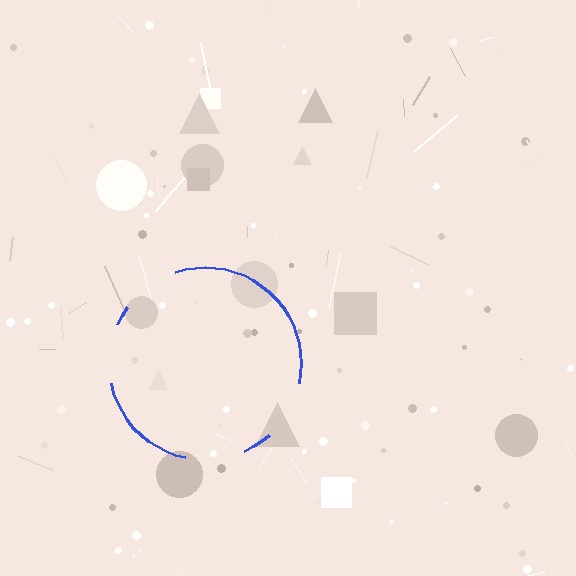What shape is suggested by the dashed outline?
The dashed outline suggests a circle.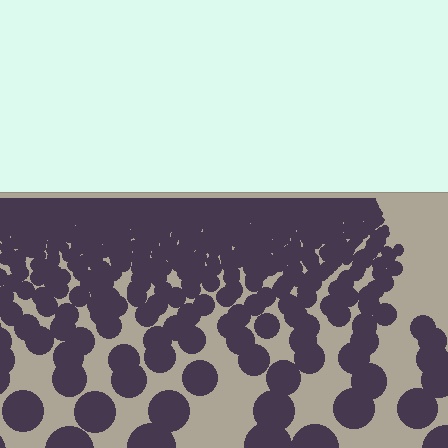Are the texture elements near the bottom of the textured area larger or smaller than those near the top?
Larger. Near the bottom, elements are closer to the viewer and appear at a bigger on-screen size.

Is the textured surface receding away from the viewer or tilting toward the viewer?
The surface is receding away from the viewer. Texture elements get smaller and denser toward the top.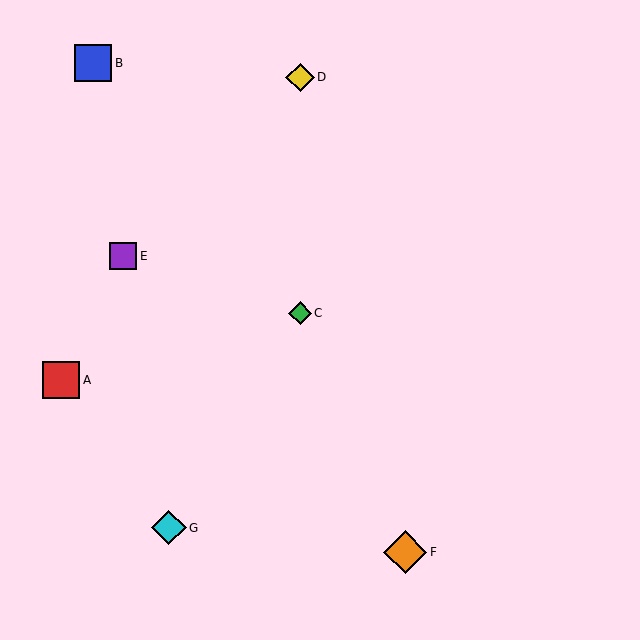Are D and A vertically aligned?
No, D is at x≈300 and A is at x≈61.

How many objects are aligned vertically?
2 objects (C, D) are aligned vertically.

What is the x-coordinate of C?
Object C is at x≈300.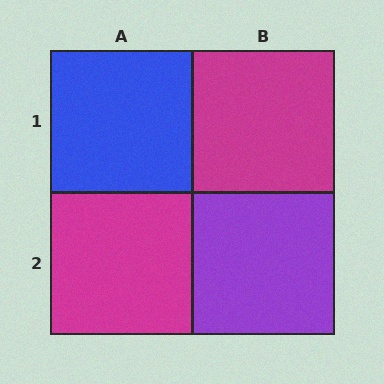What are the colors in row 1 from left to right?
Blue, magenta.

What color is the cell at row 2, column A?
Magenta.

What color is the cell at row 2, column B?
Purple.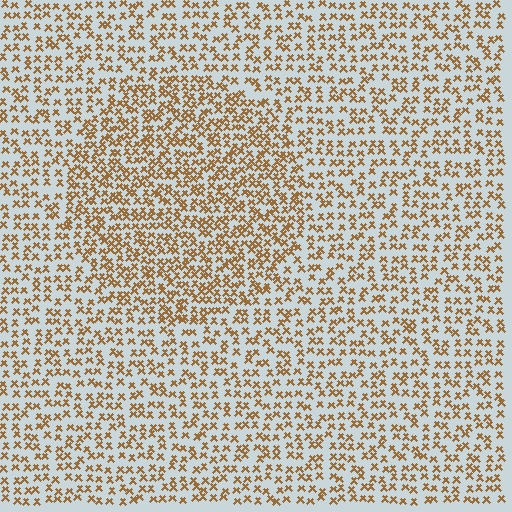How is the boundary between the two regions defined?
The boundary is defined by a change in element density (approximately 1.6x ratio). All elements are the same color, size, and shape.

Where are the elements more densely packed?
The elements are more densely packed inside the circle boundary.